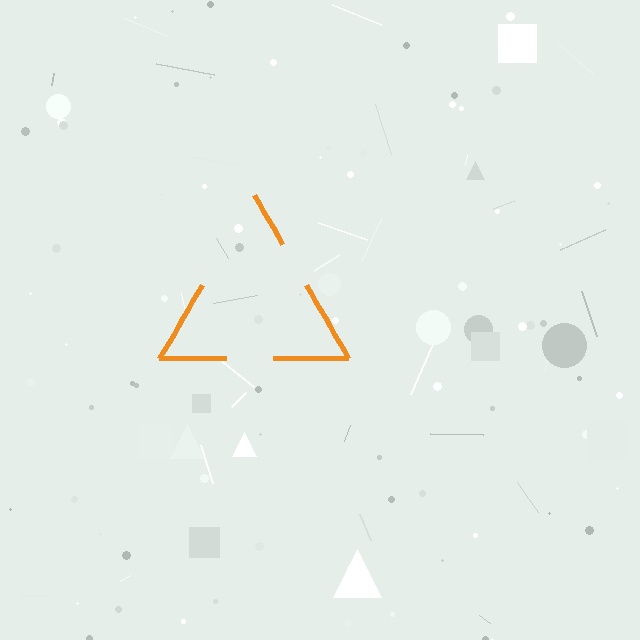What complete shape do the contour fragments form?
The contour fragments form a triangle.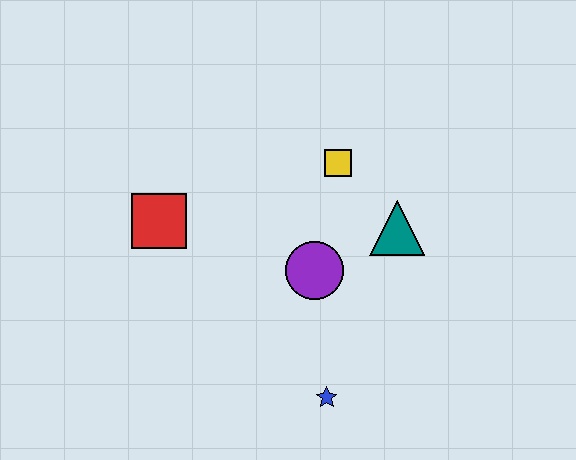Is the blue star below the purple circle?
Yes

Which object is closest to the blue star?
The purple circle is closest to the blue star.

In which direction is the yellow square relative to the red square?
The yellow square is to the right of the red square.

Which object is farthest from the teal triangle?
The red square is farthest from the teal triangle.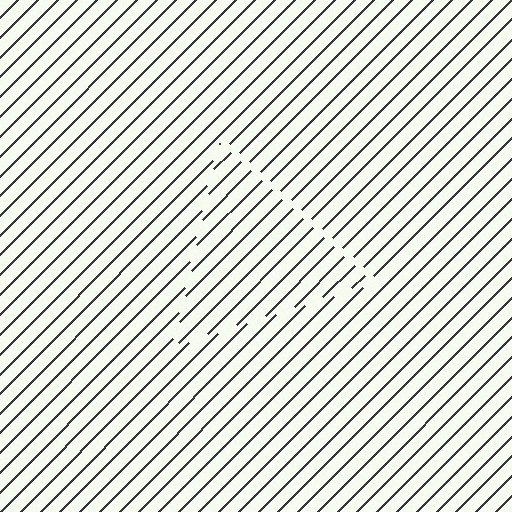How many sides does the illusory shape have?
3 sides — the line-ends trace a triangle.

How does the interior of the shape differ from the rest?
The interior of the shape contains the same grating, shifted by half a period — the contour is defined by the phase discontinuity where line-ends from the inner and outer gratings abut.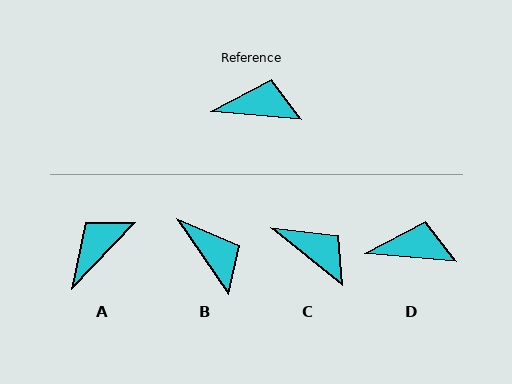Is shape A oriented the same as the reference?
No, it is off by about 51 degrees.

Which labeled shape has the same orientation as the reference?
D.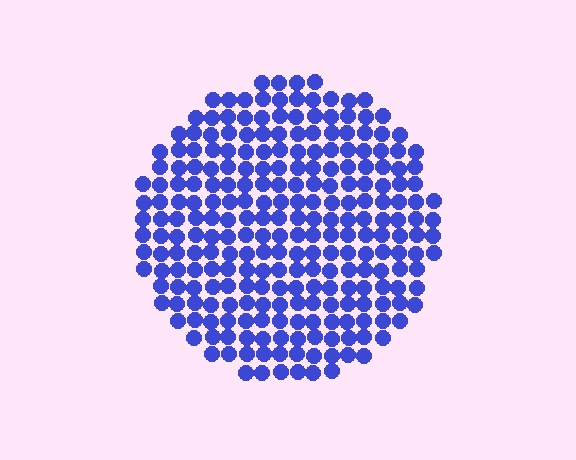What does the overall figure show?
The overall figure shows a circle.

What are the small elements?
The small elements are circles.